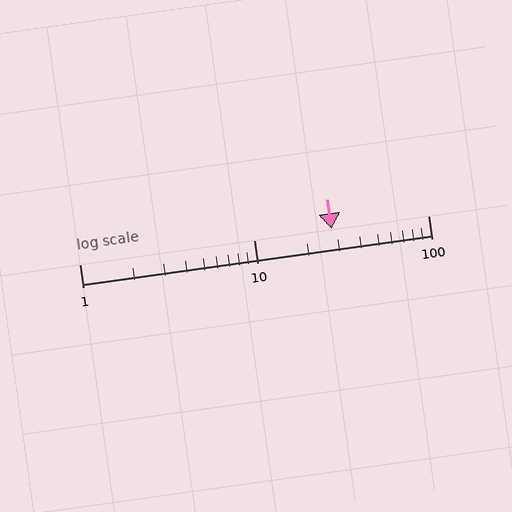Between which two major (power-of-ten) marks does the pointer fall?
The pointer is between 10 and 100.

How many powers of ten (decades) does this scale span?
The scale spans 2 decades, from 1 to 100.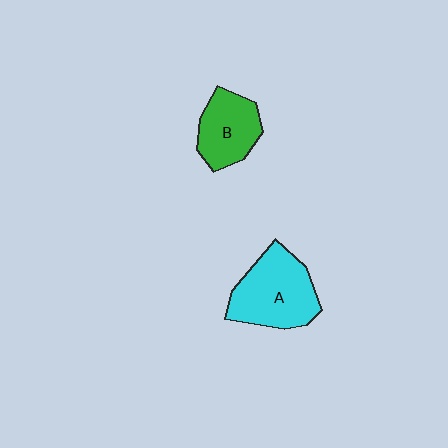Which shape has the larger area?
Shape A (cyan).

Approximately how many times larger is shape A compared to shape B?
Approximately 1.4 times.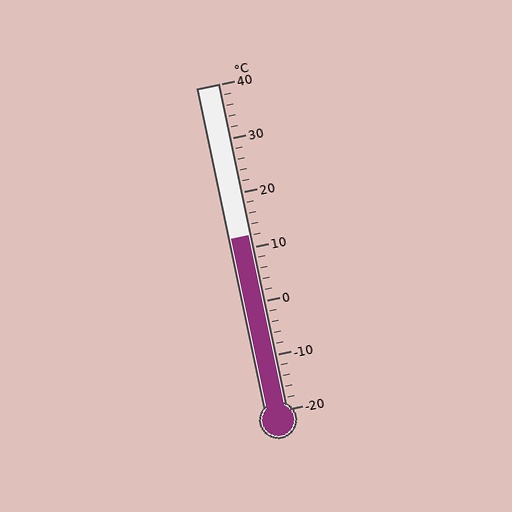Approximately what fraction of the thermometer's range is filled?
The thermometer is filled to approximately 55% of its range.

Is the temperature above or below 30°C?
The temperature is below 30°C.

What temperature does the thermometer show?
The thermometer shows approximately 12°C.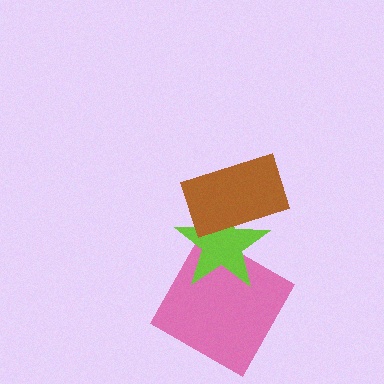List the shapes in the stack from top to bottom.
From top to bottom: the brown rectangle, the lime star, the pink square.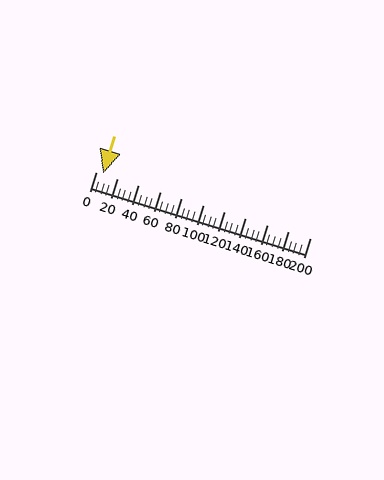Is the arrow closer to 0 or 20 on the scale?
The arrow is closer to 0.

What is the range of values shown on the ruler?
The ruler shows values from 0 to 200.